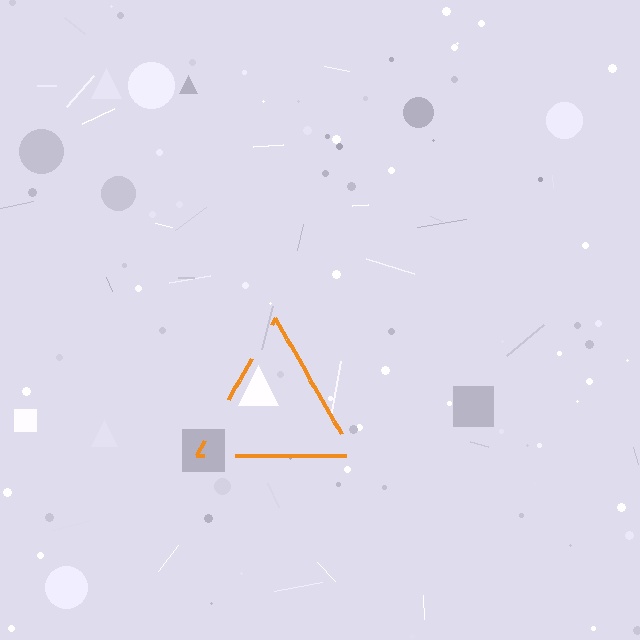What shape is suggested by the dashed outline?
The dashed outline suggests a triangle.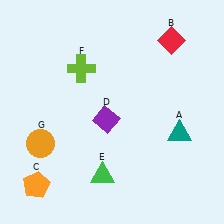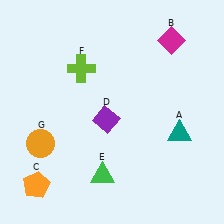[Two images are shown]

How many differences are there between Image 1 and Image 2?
There is 1 difference between the two images.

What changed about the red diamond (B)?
In Image 1, B is red. In Image 2, it changed to magenta.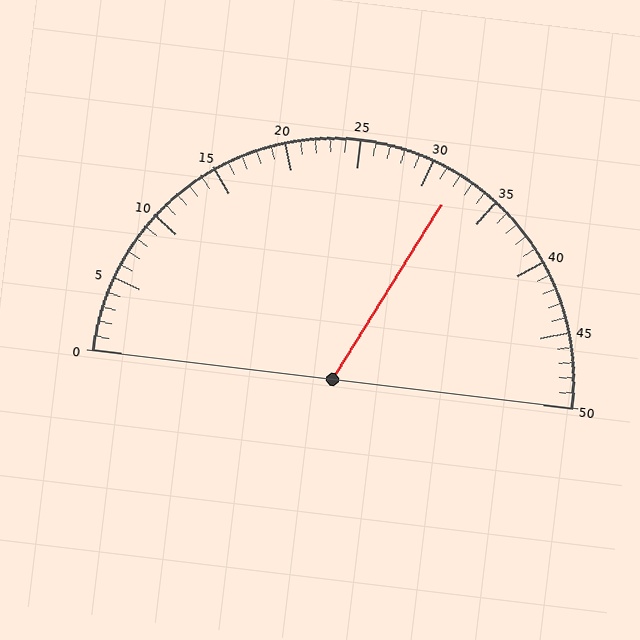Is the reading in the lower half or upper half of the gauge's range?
The reading is in the upper half of the range (0 to 50).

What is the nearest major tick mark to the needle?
The nearest major tick mark is 30.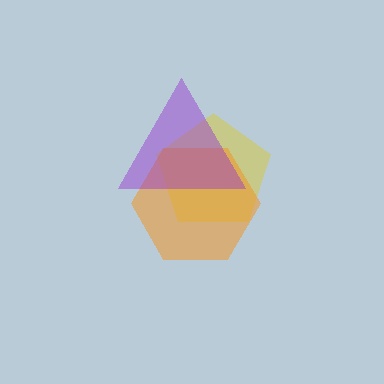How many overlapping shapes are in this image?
There are 3 overlapping shapes in the image.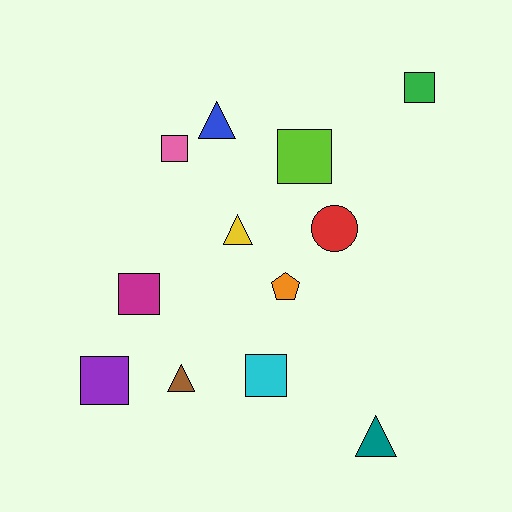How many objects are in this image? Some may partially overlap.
There are 12 objects.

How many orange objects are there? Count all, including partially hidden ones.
There is 1 orange object.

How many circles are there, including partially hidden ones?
There is 1 circle.